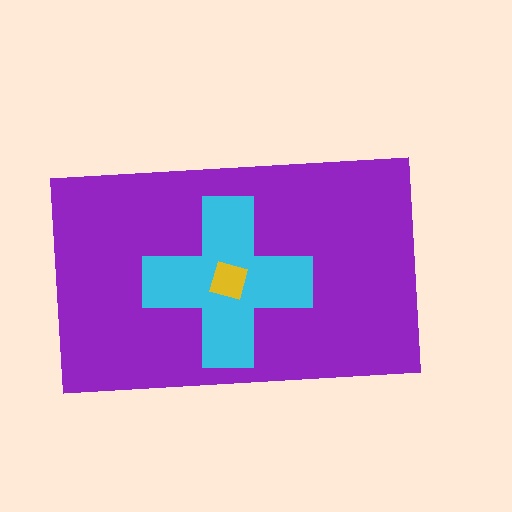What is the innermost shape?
The yellow square.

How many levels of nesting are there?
3.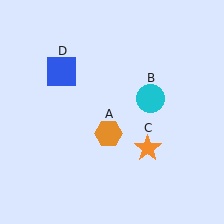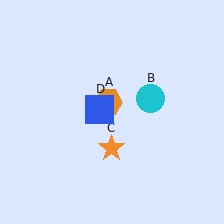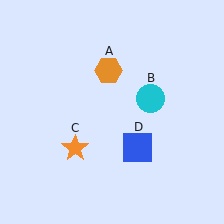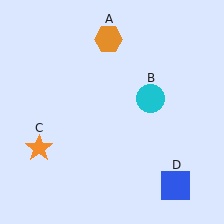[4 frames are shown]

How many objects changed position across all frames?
3 objects changed position: orange hexagon (object A), orange star (object C), blue square (object D).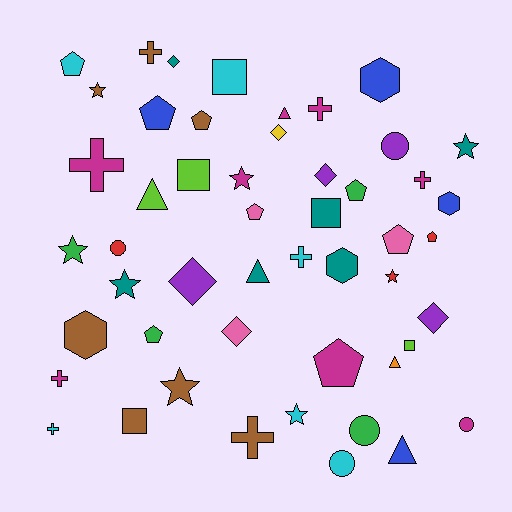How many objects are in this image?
There are 50 objects.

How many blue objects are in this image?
There are 4 blue objects.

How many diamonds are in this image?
There are 6 diamonds.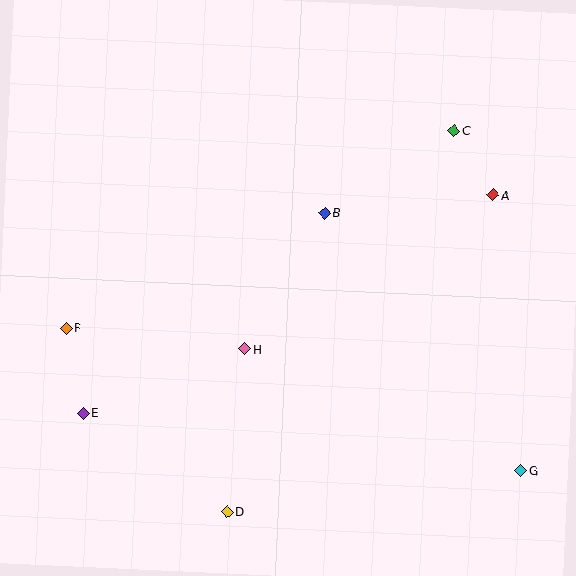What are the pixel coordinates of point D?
Point D is at (227, 512).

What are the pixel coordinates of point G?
Point G is at (521, 470).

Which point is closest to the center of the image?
Point H at (245, 349) is closest to the center.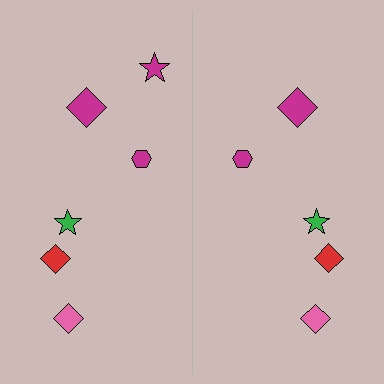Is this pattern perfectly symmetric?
No, the pattern is not perfectly symmetric. A magenta star is missing from the right side.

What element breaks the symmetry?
A magenta star is missing from the right side.